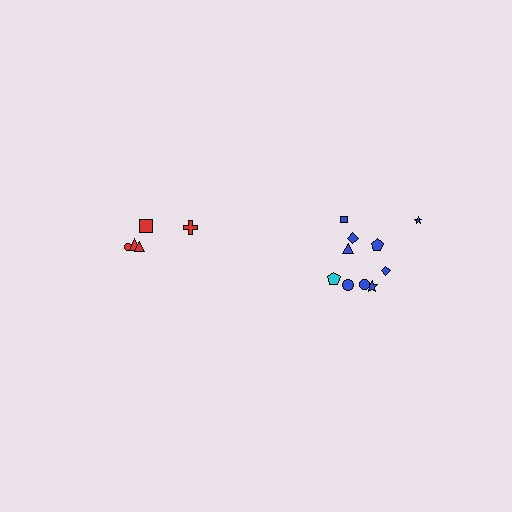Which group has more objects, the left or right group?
The right group.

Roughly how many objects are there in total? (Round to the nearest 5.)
Roughly 15 objects in total.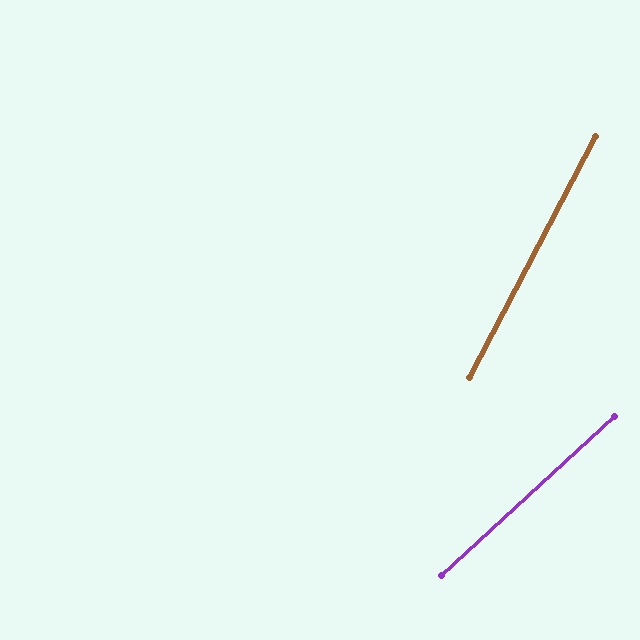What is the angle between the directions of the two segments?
Approximately 20 degrees.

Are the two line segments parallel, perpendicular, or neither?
Neither parallel nor perpendicular — they differ by about 20°.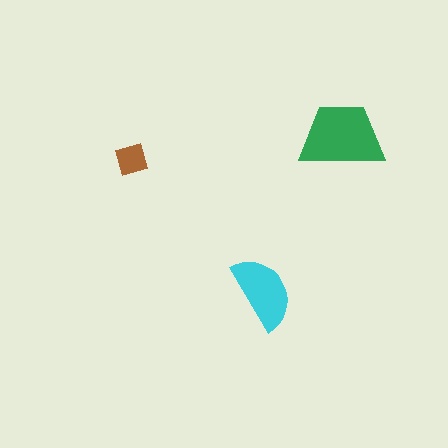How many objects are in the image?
There are 3 objects in the image.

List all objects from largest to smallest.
The green trapezoid, the cyan semicircle, the brown diamond.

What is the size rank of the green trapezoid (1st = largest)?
1st.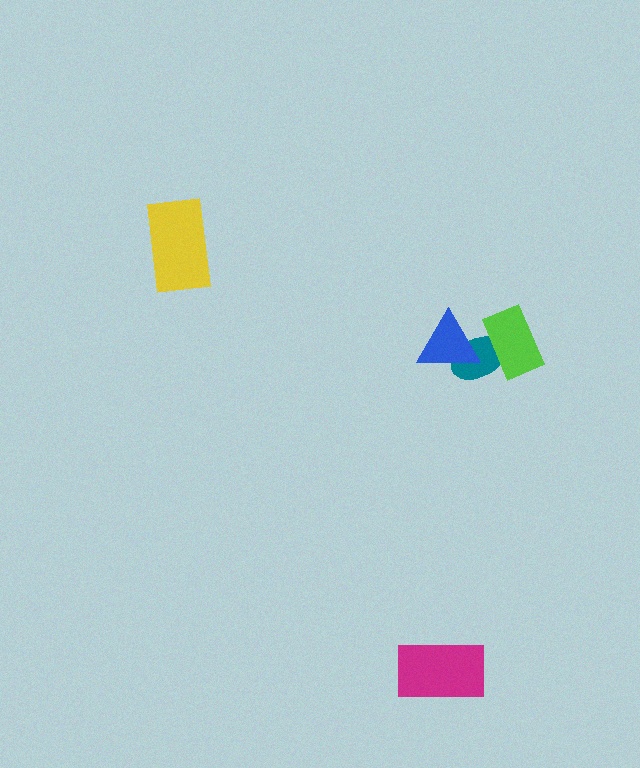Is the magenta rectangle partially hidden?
No, no other shape covers it.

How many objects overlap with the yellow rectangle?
0 objects overlap with the yellow rectangle.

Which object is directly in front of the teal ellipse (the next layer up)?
The lime rectangle is directly in front of the teal ellipse.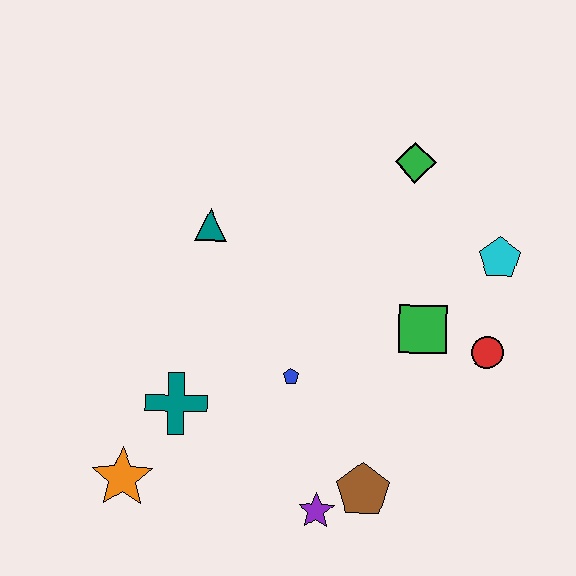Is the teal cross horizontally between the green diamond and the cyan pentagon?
No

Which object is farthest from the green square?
The orange star is farthest from the green square.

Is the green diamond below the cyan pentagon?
No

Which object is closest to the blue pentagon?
The teal cross is closest to the blue pentagon.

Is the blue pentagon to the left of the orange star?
No